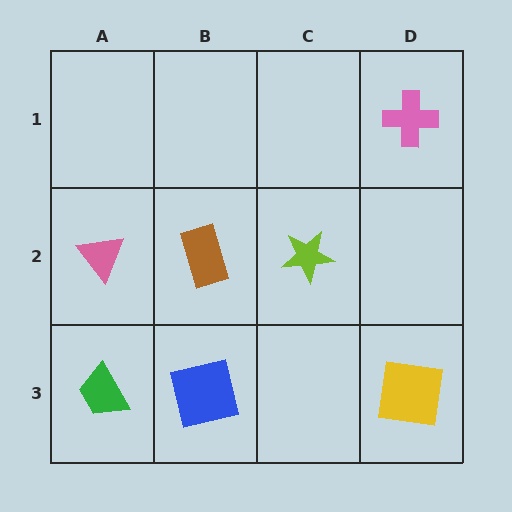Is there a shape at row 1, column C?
No, that cell is empty.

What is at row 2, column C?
A lime star.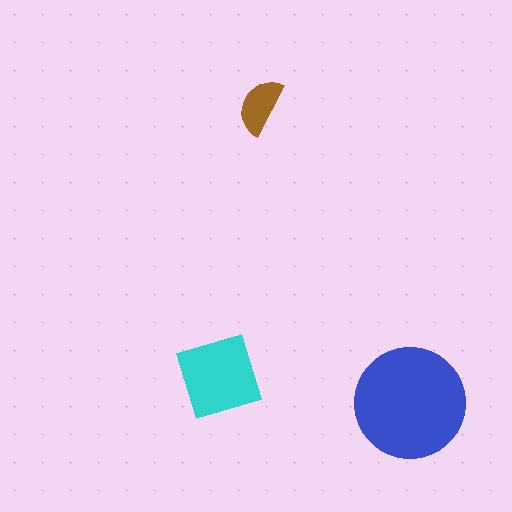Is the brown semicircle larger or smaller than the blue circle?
Smaller.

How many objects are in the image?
There are 3 objects in the image.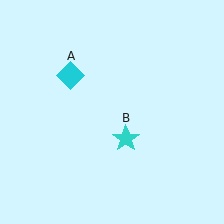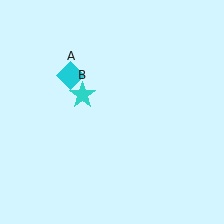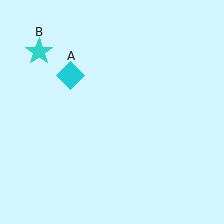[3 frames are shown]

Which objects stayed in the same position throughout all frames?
Cyan diamond (object A) remained stationary.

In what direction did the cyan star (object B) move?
The cyan star (object B) moved up and to the left.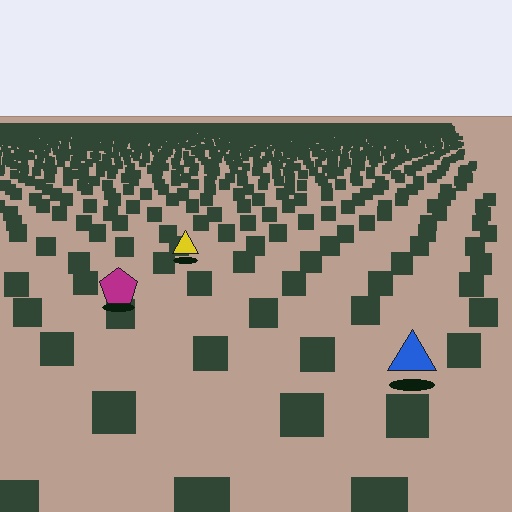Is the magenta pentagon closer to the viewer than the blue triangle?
No. The blue triangle is closer — you can tell from the texture gradient: the ground texture is coarser near it.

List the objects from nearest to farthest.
From nearest to farthest: the blue triangle, the magenta pentagon, the yellow triangle.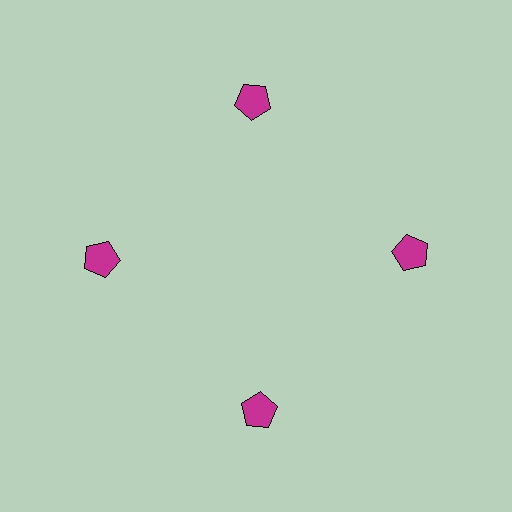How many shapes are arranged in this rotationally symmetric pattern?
There are 4 shapes, arranged in 4 groups of 1.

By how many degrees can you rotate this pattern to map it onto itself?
The pattern maps onto itself every 90 degrees of rotation.